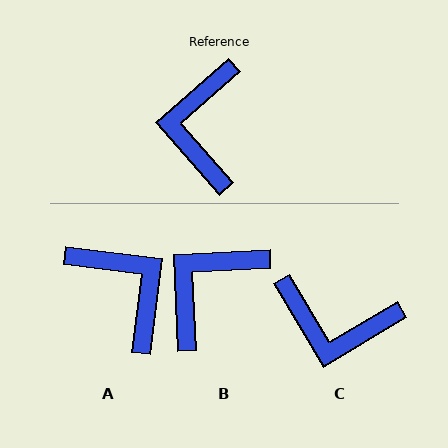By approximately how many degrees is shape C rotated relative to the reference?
Approximately 80 degrees counter-clockwise.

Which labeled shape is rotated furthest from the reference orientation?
A, about 139 degrees away.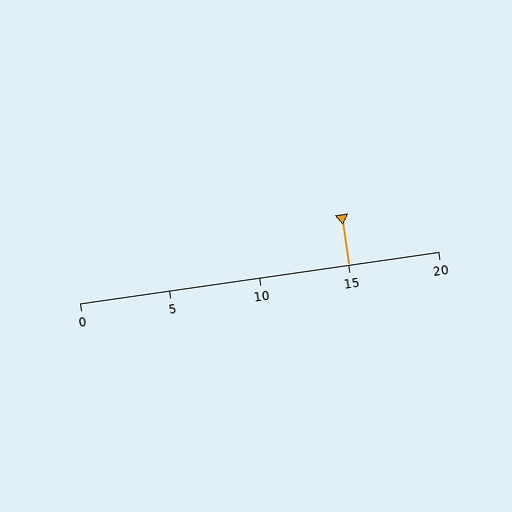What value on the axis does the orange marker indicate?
The marker indicates approximately 15.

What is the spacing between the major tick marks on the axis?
The major ticks are spaced 5 apart.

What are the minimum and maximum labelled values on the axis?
The axis runs from 0 to 20.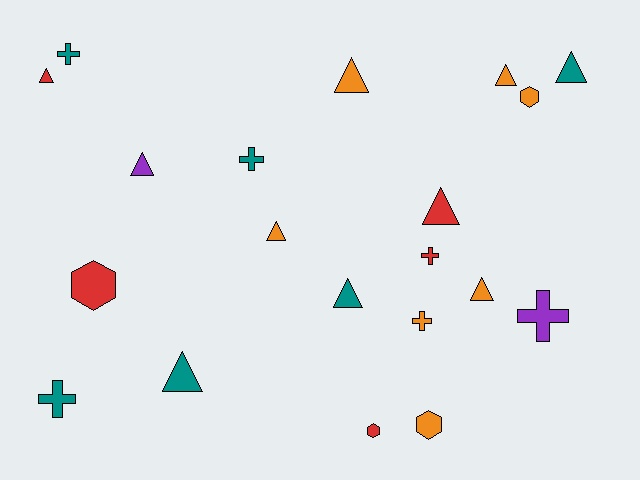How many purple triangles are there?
There is 1 purple triangle.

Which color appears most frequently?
Orange, with 7 objects.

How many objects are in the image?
There are 20 objects.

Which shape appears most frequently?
Triangle, with 10 objects.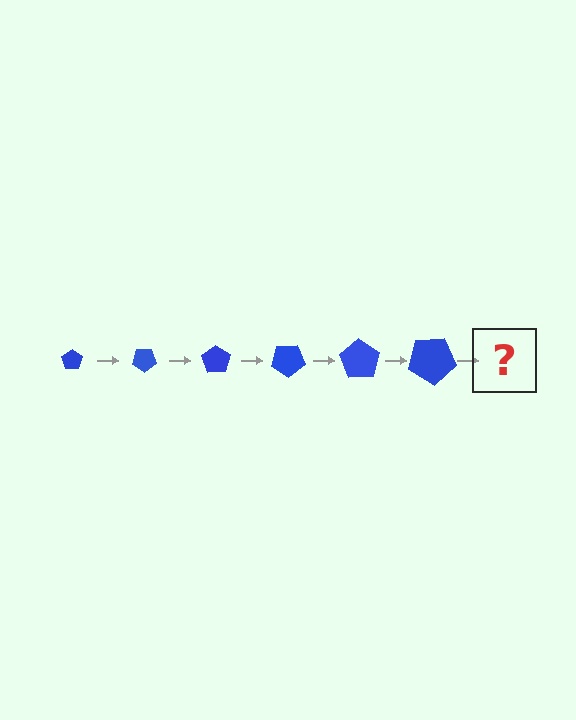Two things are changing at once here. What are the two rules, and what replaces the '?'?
The two rules are that the pentagon grows larger each step and it rotates 35 degrees each step. The '?' should be a pentagon, larger than the previous one and rotated 210 degrees from the start.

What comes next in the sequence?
The next element should be a pentagon, larger than the previous one and rotated 210 degrees from the start.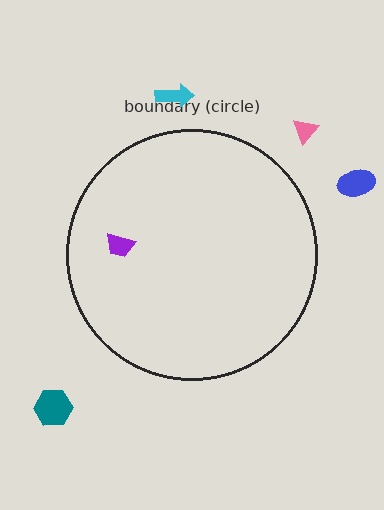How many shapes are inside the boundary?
1 inside, 4 outside.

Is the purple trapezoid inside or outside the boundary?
Inside.